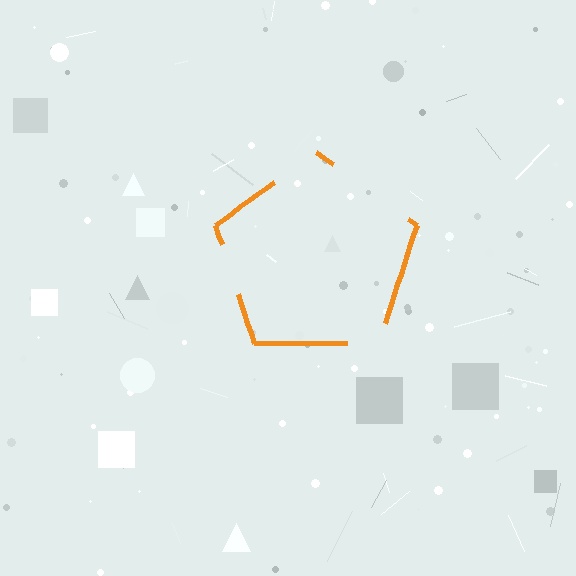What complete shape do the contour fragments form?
The contour fragments form a pentagon.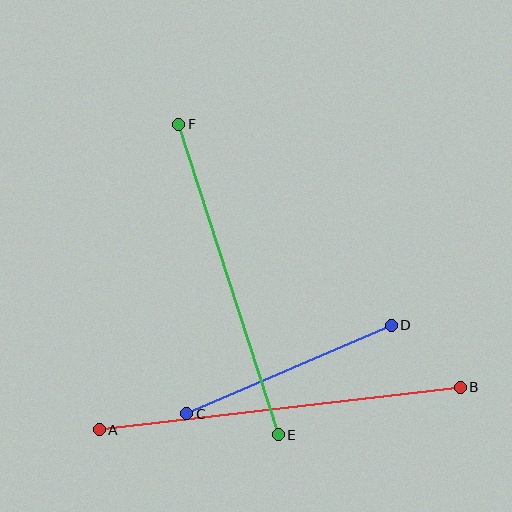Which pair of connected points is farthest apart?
Points A and B are farthest apart.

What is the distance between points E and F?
The distance is approximately 326 pixels.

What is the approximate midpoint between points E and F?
The midpoint is at approximately (229, 279) pixels.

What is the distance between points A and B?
The distance is approximately 363 pixels.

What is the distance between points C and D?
The distance is approximately 222 pixels.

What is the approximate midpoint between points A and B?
The midpoint is at approximately (280, 408) pixels.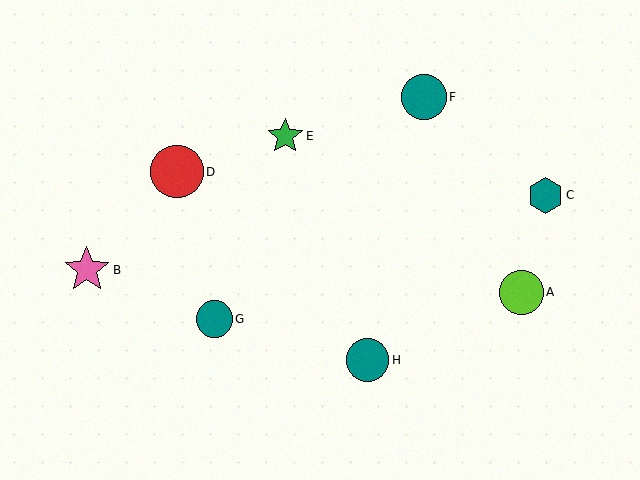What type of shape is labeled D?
Shape D is a red circle.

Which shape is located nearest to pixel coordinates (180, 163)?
The red circle (labeled D) at (177, 172) is nearest to that location.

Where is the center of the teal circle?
The center of the teal circle is at (424, 97).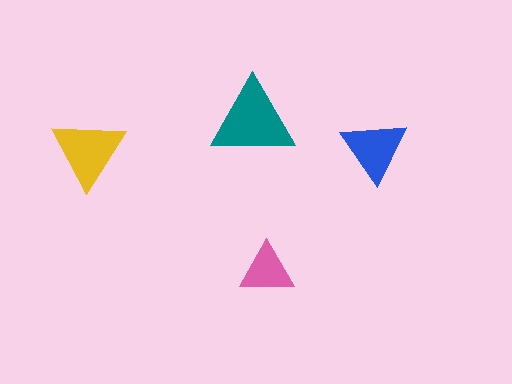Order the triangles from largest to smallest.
the teal one, the yellow one, the blue one, the pink one.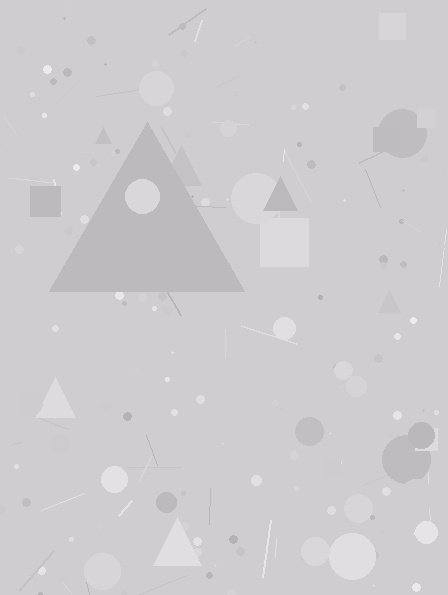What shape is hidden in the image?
A triangle is hidden in the image.